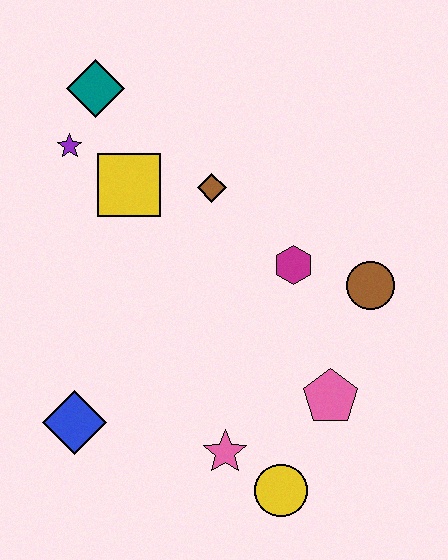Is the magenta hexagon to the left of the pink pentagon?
Yes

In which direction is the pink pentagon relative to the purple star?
The pink pentagon is to the right of the purple star.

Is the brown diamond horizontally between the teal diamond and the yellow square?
No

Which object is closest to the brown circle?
The magenta hexagon is closest to the brown circle.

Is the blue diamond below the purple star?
Yes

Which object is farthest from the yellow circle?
The teal diamond is farthest from the yellow circle.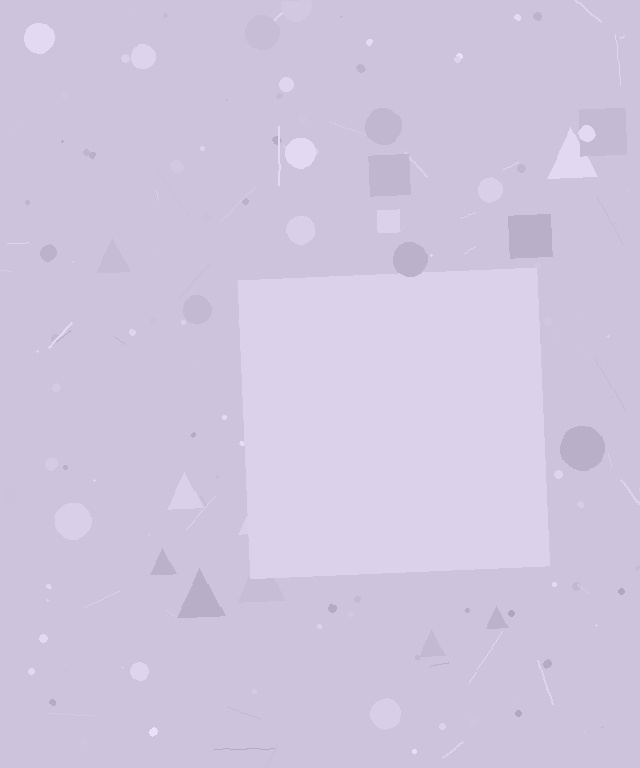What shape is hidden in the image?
A square is hidden in the image.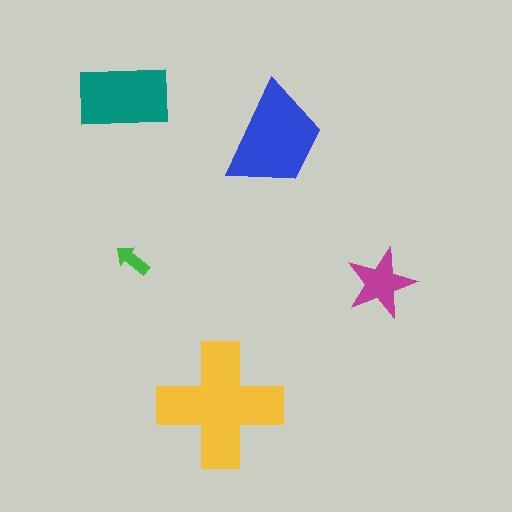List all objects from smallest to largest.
The green arrow, the magenta star, the teal rectangle, the blue trapezoid, the yellow cross.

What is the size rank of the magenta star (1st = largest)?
4th.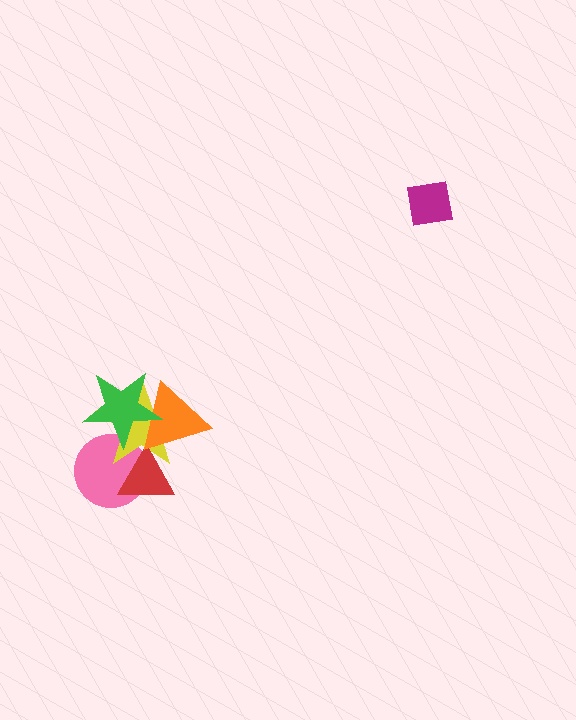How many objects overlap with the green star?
3 objects overlap with the green star.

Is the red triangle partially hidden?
Yes, it is partially covered by another shape.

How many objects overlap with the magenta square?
0 objects overlap with the magenta square.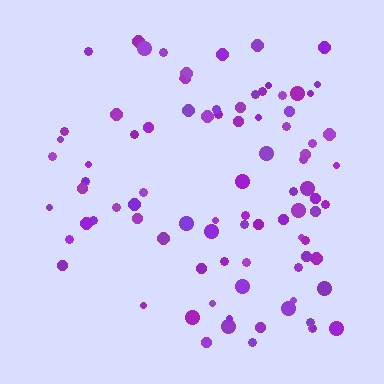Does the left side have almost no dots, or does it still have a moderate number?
Still a moderate number, just noticeably fewer than the right.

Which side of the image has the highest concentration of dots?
The right.